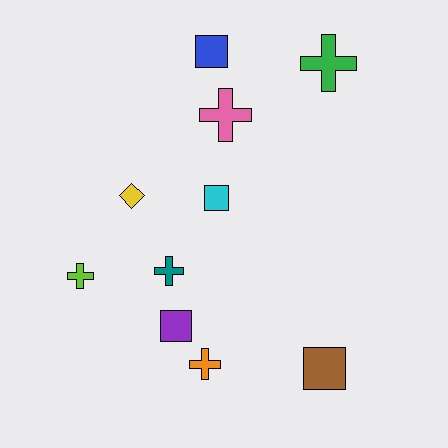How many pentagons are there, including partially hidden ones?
There are no pentagons.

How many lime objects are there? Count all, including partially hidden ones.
There is 1 lime object.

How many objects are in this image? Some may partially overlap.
There are 10 objects.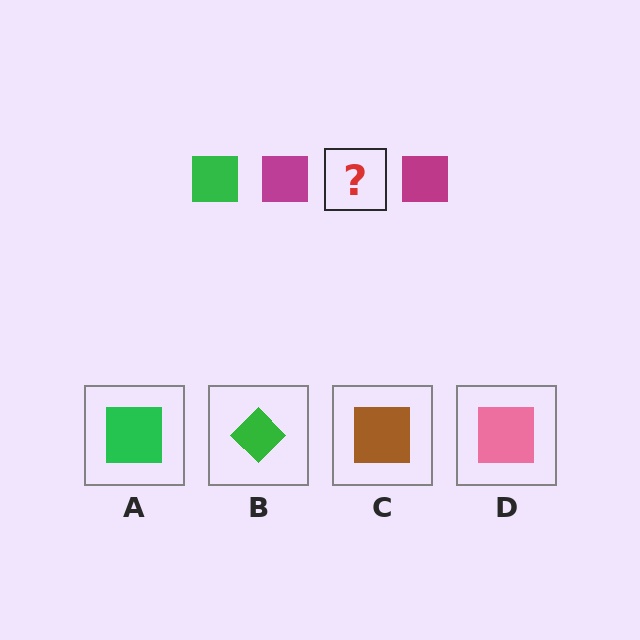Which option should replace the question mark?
Option A.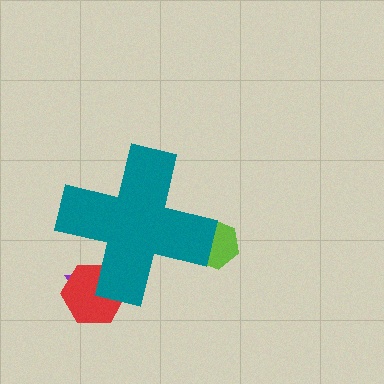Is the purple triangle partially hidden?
Yes, the purple triangle is partially hidden behind the teal cross.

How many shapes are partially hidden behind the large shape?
3 shapes are partially hidden.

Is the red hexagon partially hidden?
Yes, the red hexagon is partially hidden behind the teal cross.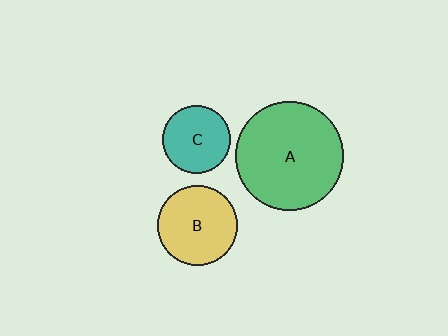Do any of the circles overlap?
No, none of the circles overlap.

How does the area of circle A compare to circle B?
Approximately 1.9 times.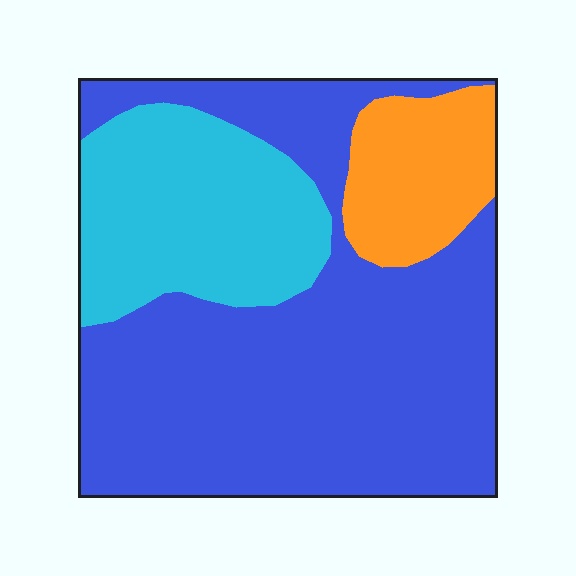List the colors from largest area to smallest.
From largest to smallest: blue, cyan, orange.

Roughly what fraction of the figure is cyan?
Cyan takes up about one quarter (1/4) of the figure.